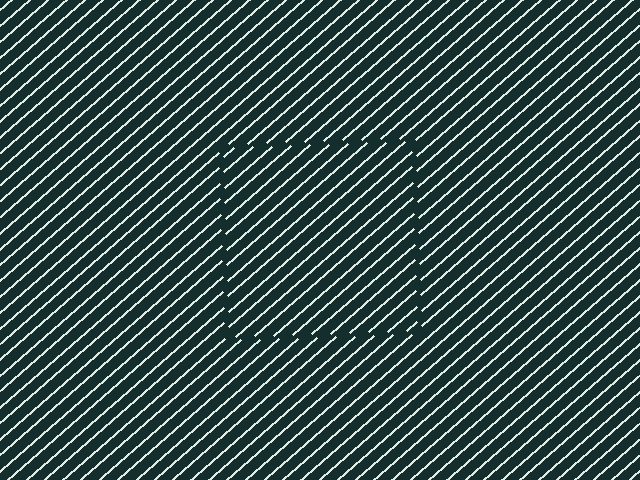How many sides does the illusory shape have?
4 sides — the line-ends trace a square.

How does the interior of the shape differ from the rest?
The interior of the shape contains the same grating, shifted by half a period — the contour is defined by the phase discontinuity where line-ends from the inner and outer gratings abut.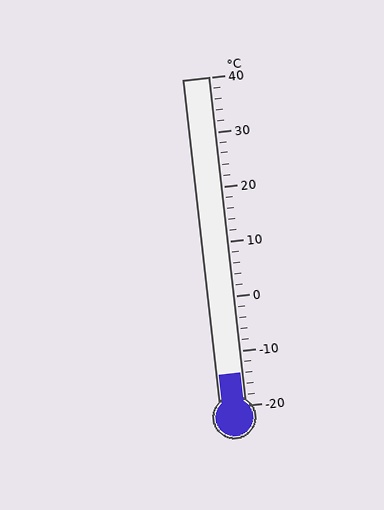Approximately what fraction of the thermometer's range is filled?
The thermometer is filled to approximately 10% of its range.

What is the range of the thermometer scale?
The thermometer scale ranges from -20°C to 40°C.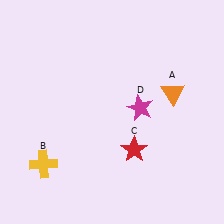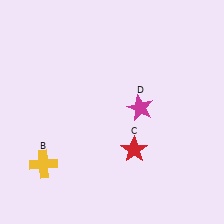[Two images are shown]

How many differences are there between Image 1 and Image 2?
There is 1 difference between the two images.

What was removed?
The orange triangle (A) was removed in Image 2.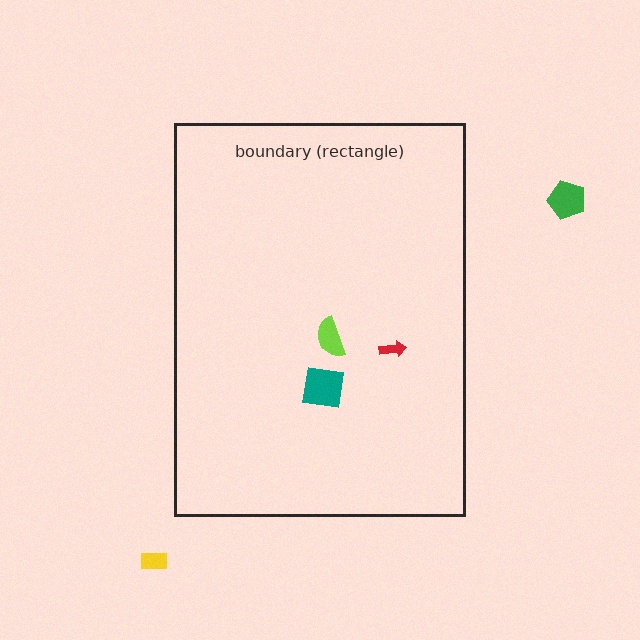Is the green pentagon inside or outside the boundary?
Outside.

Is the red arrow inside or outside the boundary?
Inside.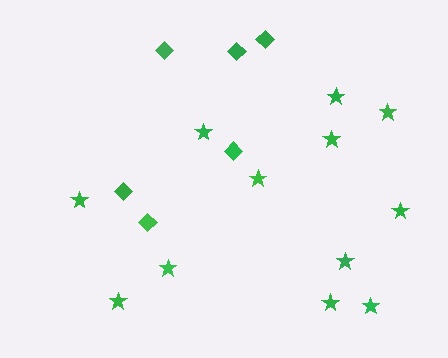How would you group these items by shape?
There are 2 groups: one group of diamonds (6) and one group of stars (12).